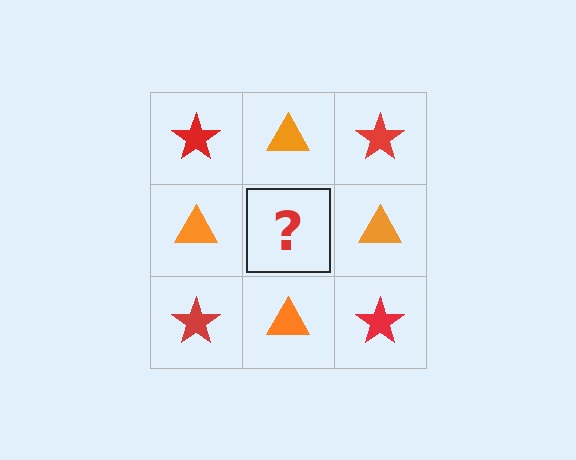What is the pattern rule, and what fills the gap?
The rule is that it alternates red star and orange triangle in a checkerboard pattern. The gap should be filled with a red star.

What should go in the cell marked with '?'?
The missing cell should contain a red star.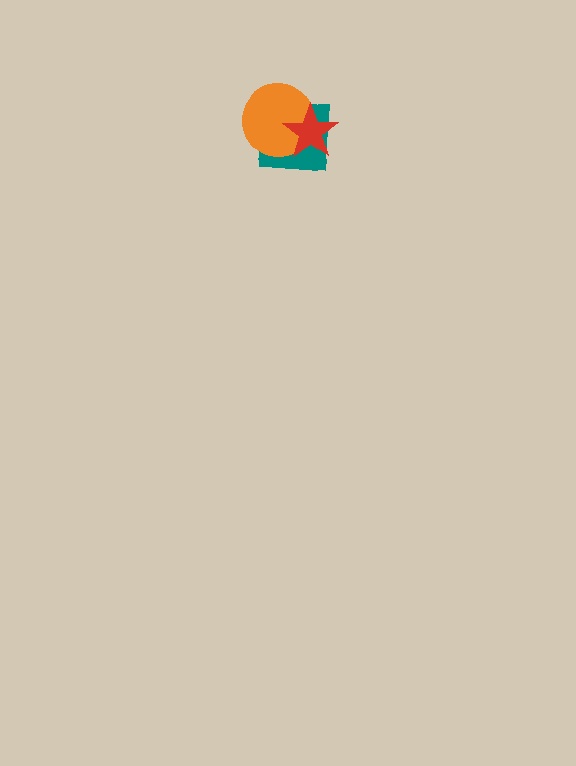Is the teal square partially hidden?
Yes, it is partially covered by another shape.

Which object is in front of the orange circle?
The red star is in front of the orange circle.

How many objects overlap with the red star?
2 objects overlap with the red star.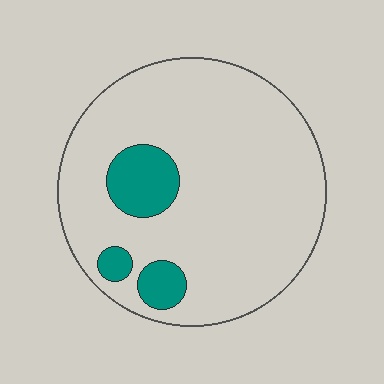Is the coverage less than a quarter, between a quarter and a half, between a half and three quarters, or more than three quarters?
Less than a quarter.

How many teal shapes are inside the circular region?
3.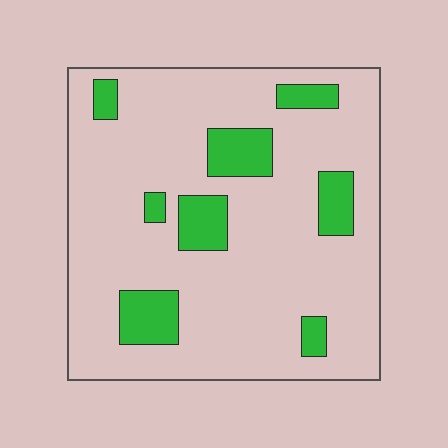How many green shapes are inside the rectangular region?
8.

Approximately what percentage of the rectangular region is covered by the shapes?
Approximately 15%.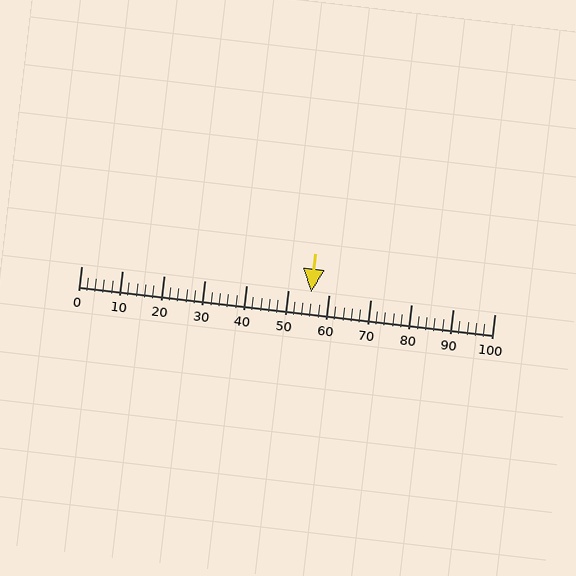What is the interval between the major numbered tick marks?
The major tick marks are spaced 10 units apart.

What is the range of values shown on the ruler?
The ruler shows values from 0 to 100.